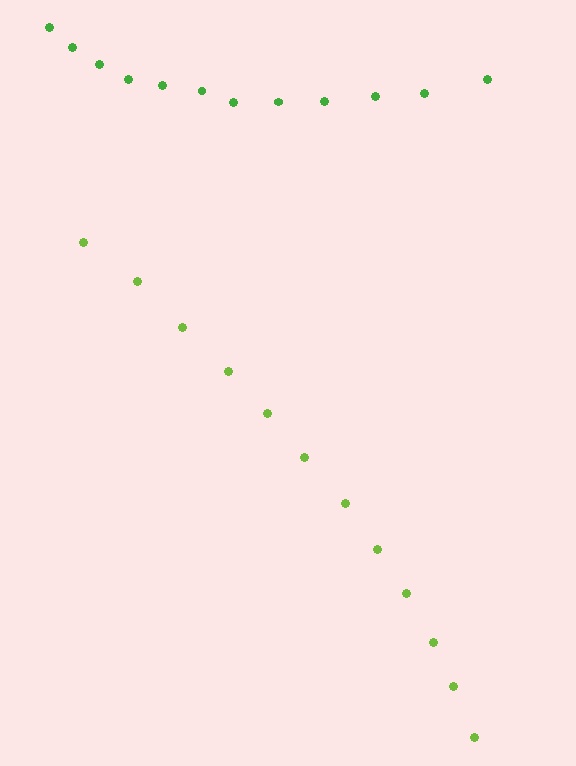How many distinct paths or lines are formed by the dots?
There are 2 distinct paths.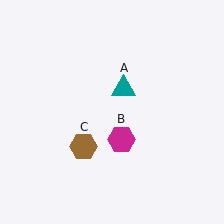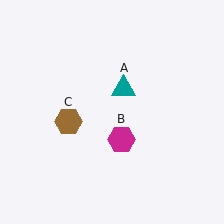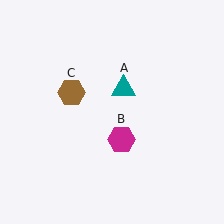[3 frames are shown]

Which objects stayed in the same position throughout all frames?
Teal triangle (object A) and magenta hexagon (object B) remained stationary.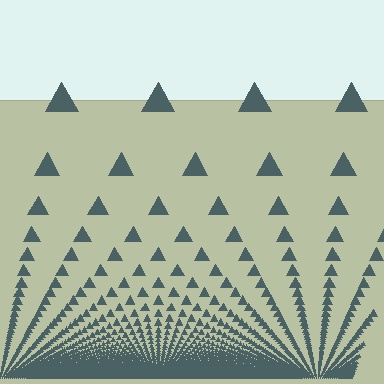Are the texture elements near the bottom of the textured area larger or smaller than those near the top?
Smaller. The gradient is inverted — elements near the bottom are smaller and denser.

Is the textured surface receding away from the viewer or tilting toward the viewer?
The surface appears to tilt toward the viewer. Texture elements get larger and sparser toward the top.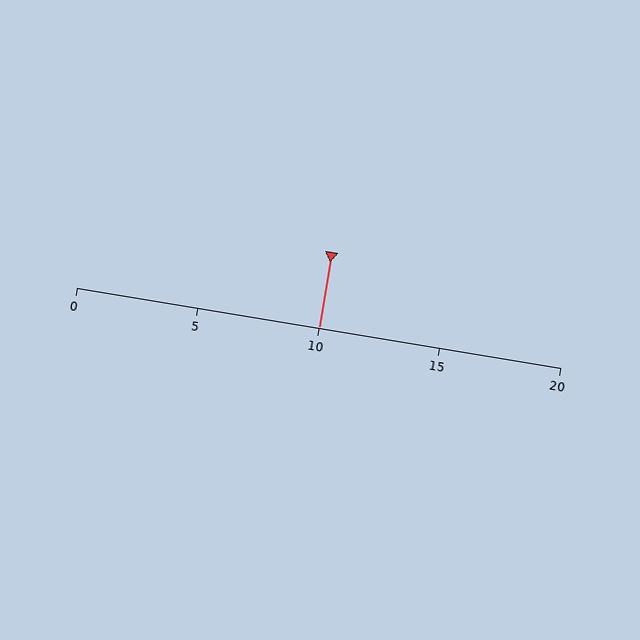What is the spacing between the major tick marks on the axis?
The major ticks are spaced 5 apart.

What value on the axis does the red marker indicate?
The marker indicates approximately 10.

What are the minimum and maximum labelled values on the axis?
The axis runs from 0 to 20.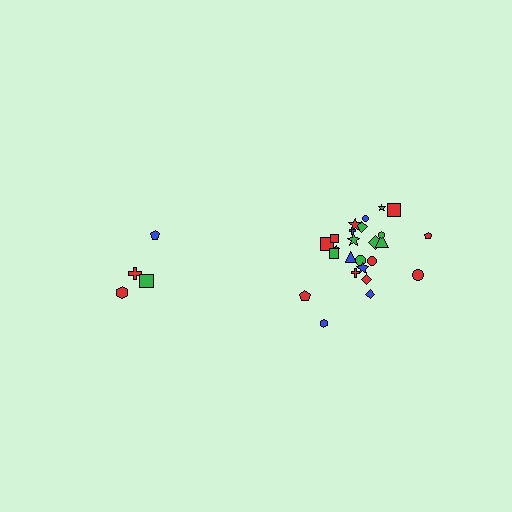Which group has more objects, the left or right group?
The right group.